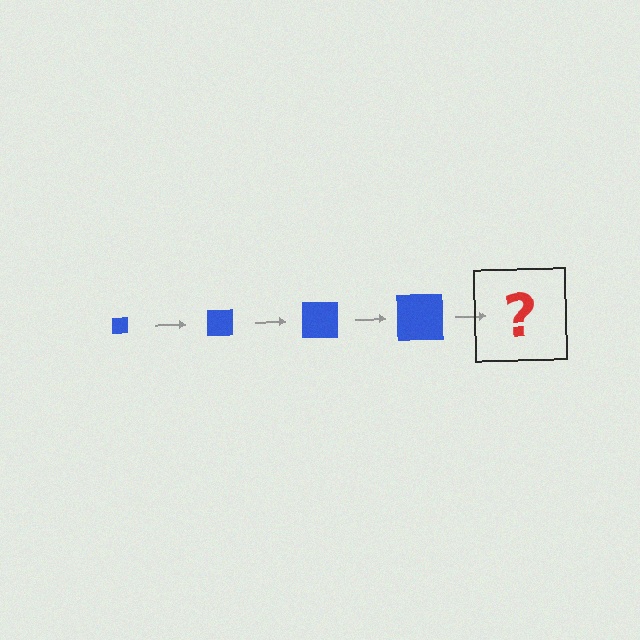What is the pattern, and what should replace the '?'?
The pattern is that the square gets progressively larger each step. The '?' should be a blue square, larger than the previous one.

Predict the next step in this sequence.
The next step is a blue square, larger than the previous one.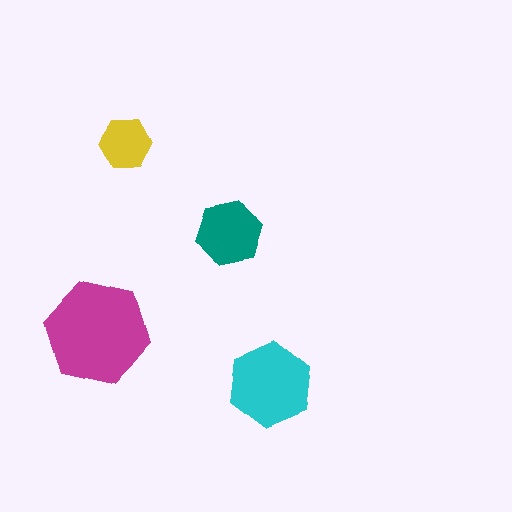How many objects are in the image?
There are 4 objects in the image.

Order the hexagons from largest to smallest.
the magenta one, the cyan one, the teal one, the yellow one.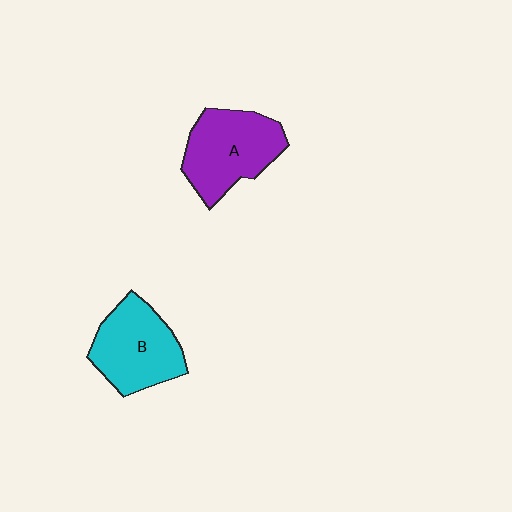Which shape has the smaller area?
Shape B (cyan).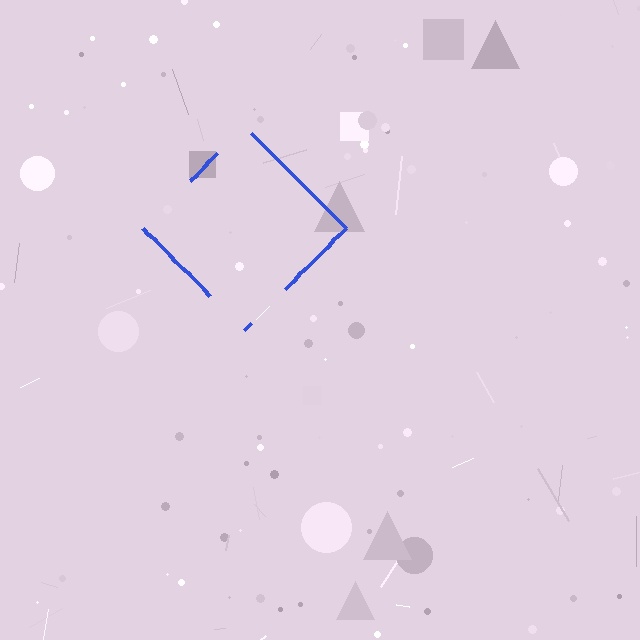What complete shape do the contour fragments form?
The contour fragments form a diamond.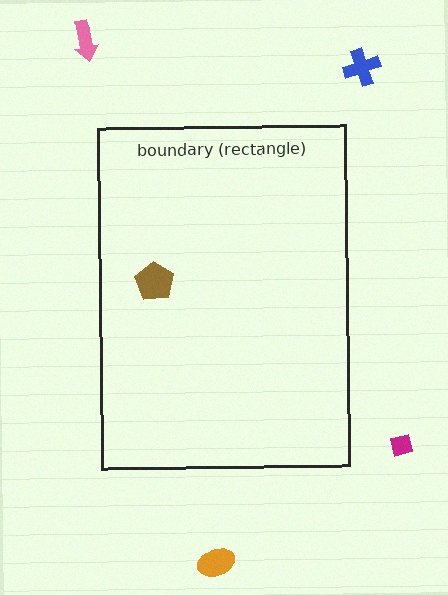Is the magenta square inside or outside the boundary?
Outside.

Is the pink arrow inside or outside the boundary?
Outside.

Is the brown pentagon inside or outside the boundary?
Inside.